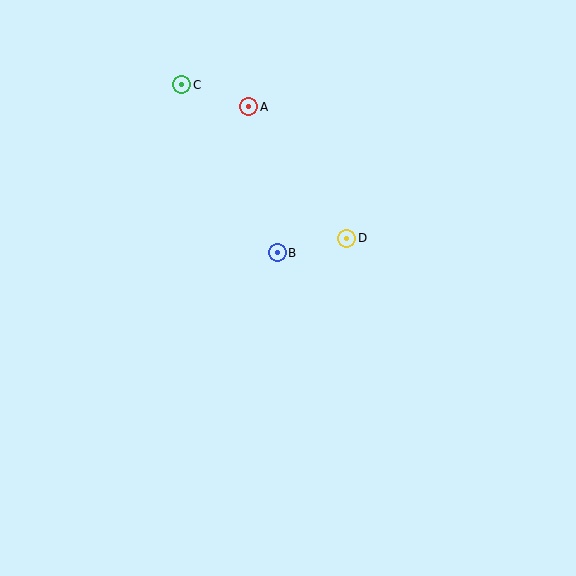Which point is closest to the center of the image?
Point B at (277, 253) is closest to the center.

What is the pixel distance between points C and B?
The distance between C and B is 194 pixels.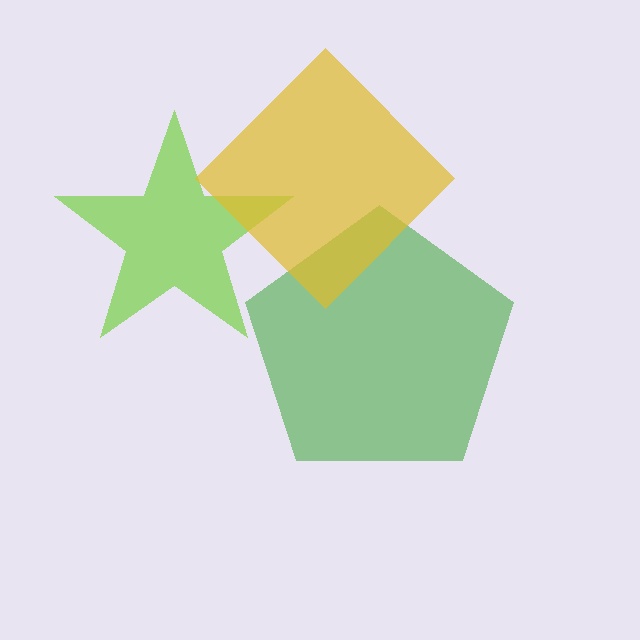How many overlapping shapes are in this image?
There are 3 overlapping shapes in the image.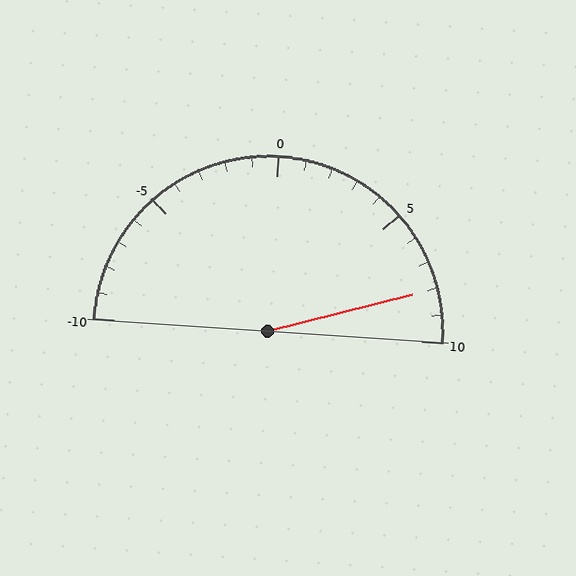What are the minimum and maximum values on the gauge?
The gauge ranges from -10 to 10.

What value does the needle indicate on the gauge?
The needle indicates approximately 8.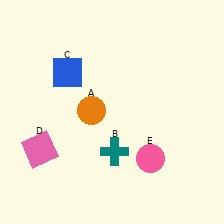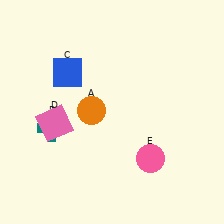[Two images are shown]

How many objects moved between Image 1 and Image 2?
2 objects moved between the two images.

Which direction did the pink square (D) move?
The pink square (D) moved up.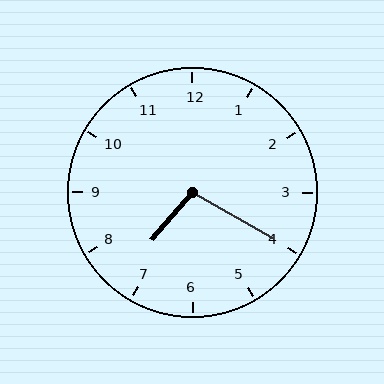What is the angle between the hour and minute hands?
Approximately 100 degrees.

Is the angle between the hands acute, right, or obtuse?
It is obtuse.